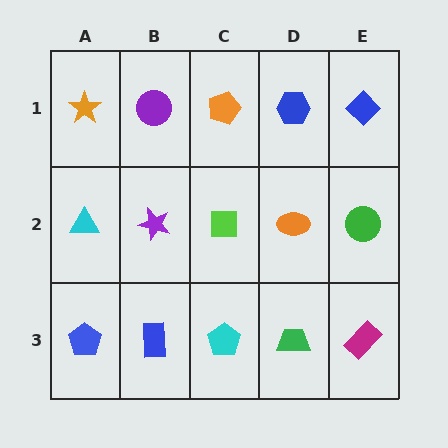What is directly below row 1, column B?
A purple star.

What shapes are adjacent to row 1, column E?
A green circle (row 2, column E), a blue hexagon (row 1, column D).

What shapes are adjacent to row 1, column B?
A purple star (row 2, column B), an orange star (row 1, column A), an orange pentagon (row 1, column C).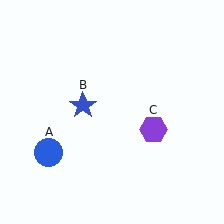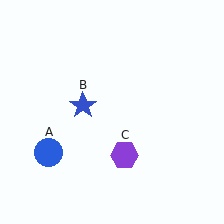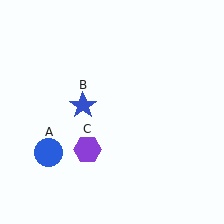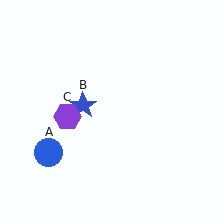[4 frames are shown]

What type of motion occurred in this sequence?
The purple hexagon (object C) rotated clockwise around the center of the scene.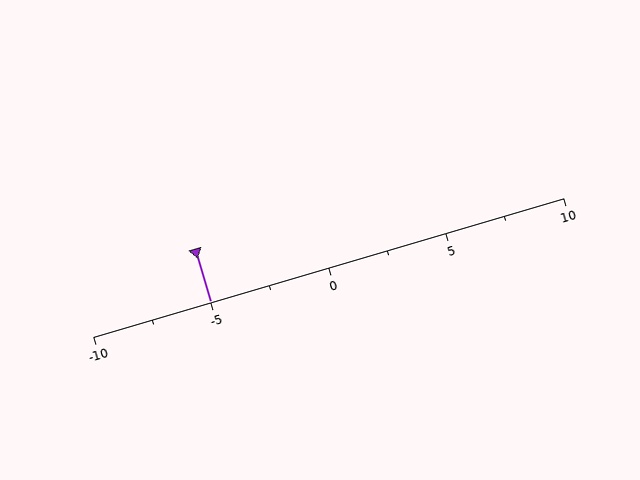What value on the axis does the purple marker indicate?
The marker indicates approximately -5.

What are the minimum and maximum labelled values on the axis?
The axis runs from -10 to 10.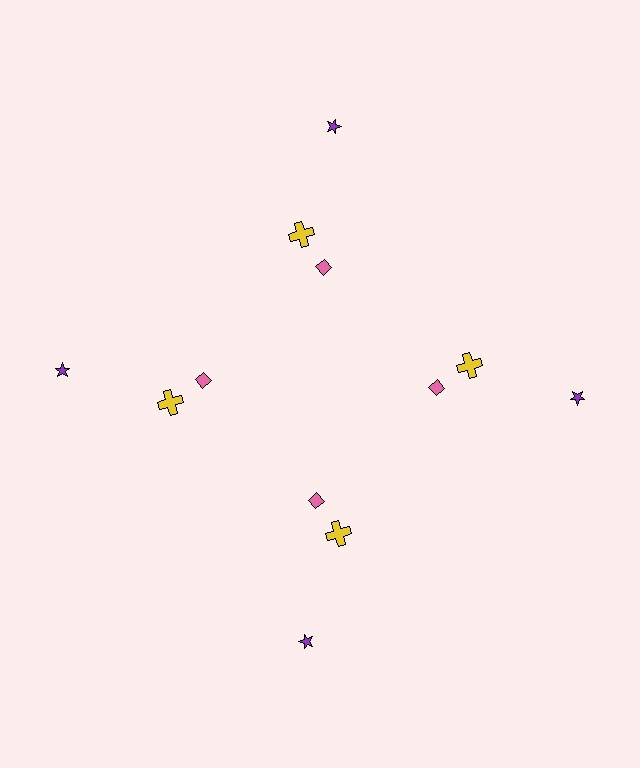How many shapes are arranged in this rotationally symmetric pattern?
There are 12 shapes, arranged in 4 groups of 3.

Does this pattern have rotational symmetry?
Yes, this pattern has 4-fold rotational symmetry. It looks the same after rotating 90 degrees around the center.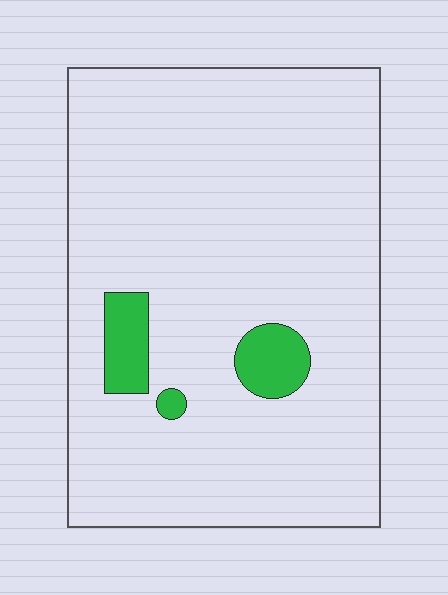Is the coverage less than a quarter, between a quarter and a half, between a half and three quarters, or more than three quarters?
Less than a quarter.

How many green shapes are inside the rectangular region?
3.